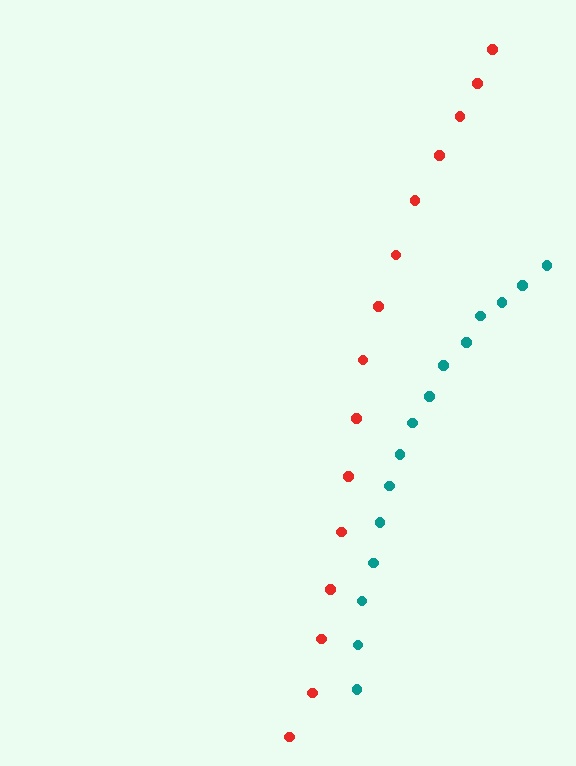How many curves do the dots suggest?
There are 2 distinct paths.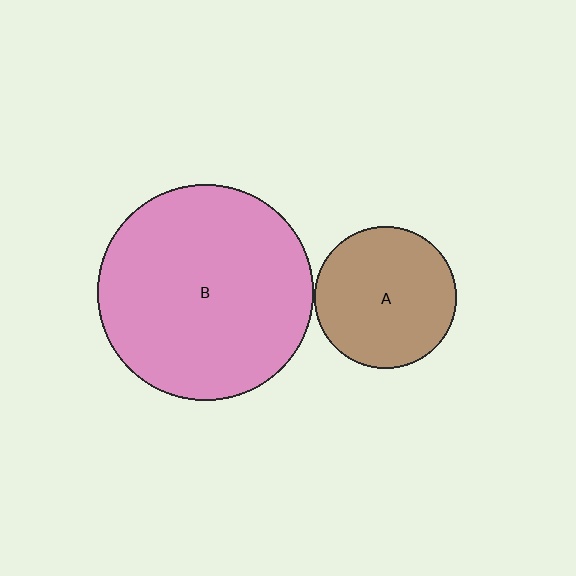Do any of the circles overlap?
No, none of the circles overlap.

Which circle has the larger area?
Circle B (pink).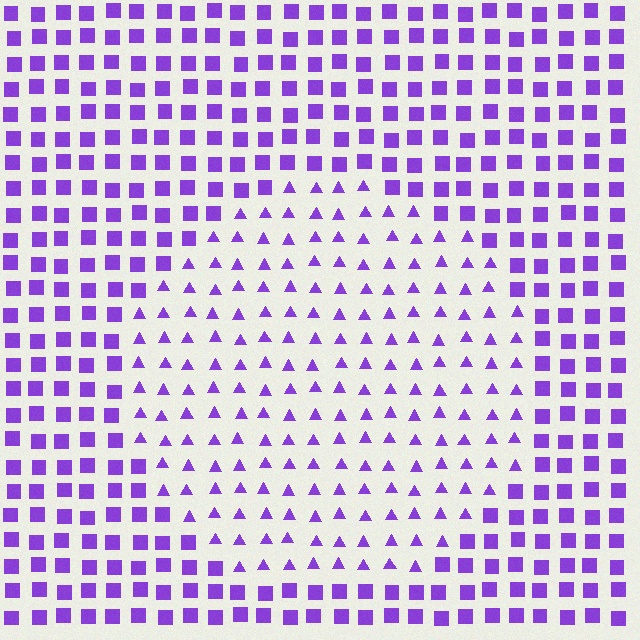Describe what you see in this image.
The image is filled with small purple elements arranged in a uniform grid. A circle-shaped region contains triangles, while the surrounding area contains squares. The boundary is defined purely by the change in element shape.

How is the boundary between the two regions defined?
The boundary is defined by a change in element shape: triangles inside vs. squares outside. All elements share the same color and spacing.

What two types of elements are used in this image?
The image uses triangles inside the circle region and squares outside it.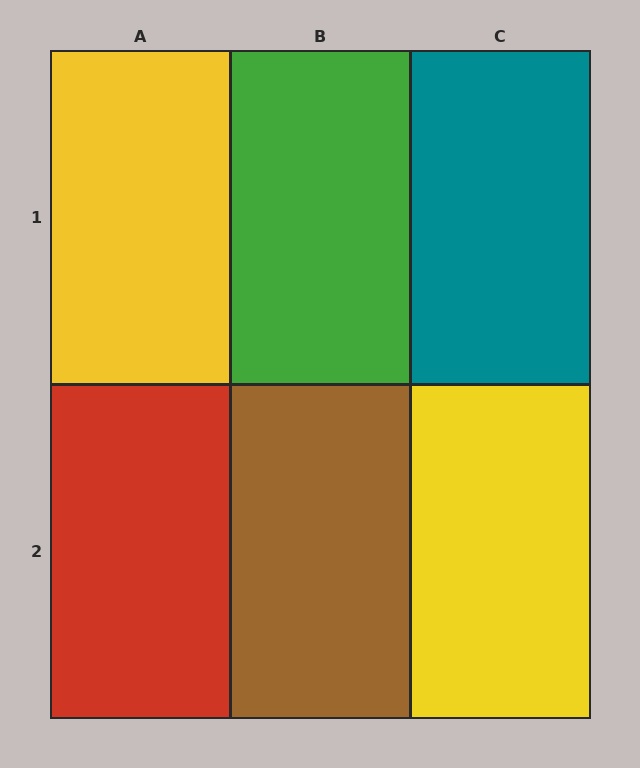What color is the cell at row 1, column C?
Teal.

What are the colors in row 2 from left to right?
Red, brown, yellow.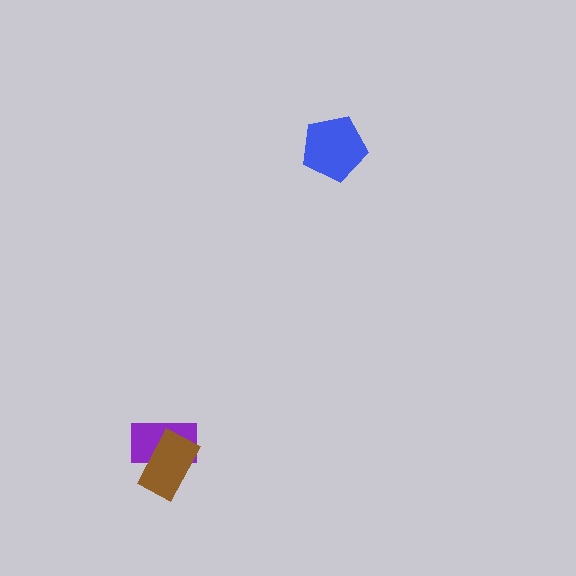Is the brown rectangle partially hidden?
No, no other shape covers it.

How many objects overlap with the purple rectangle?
1 object overlaps with the purple rectangle.